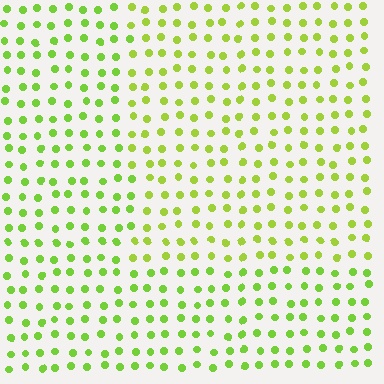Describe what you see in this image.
The image is filled with small lime elements in a uniform arrangement. A rectangle-shaped region is visible where the elements are tinted to a slightly different hue, forming a subtle color boundary.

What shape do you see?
I see a rectangle.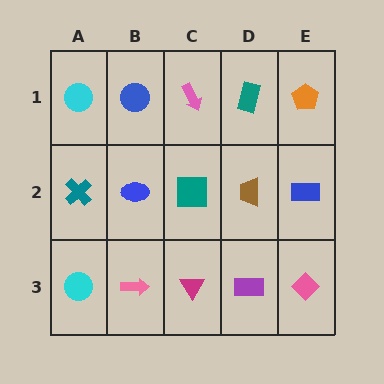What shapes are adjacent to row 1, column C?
A teal square (row 2, column C), a blue circle (row 1, column B), a teal rectangle (row 1, column D).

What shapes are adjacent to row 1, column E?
A blue rectangle (row 2, column E), a teal rectangle (row 1, column D).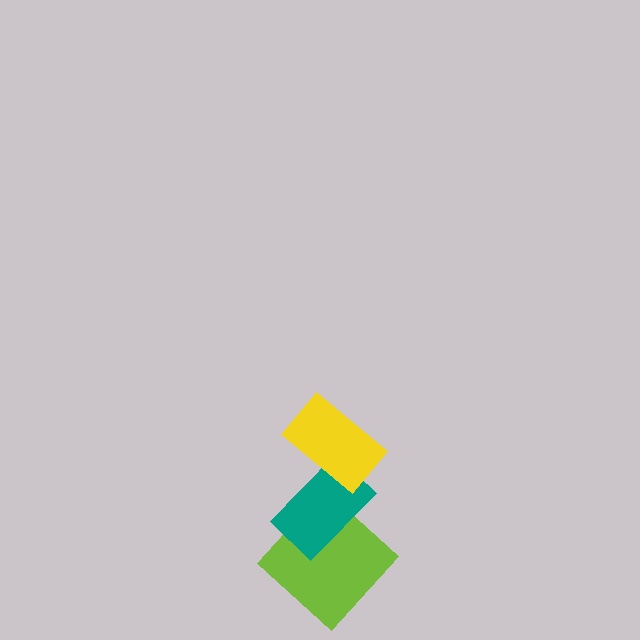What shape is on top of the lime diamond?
The teal rectangle is on top of the lime diamond.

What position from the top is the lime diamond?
The lime diamond is 3rd from the top.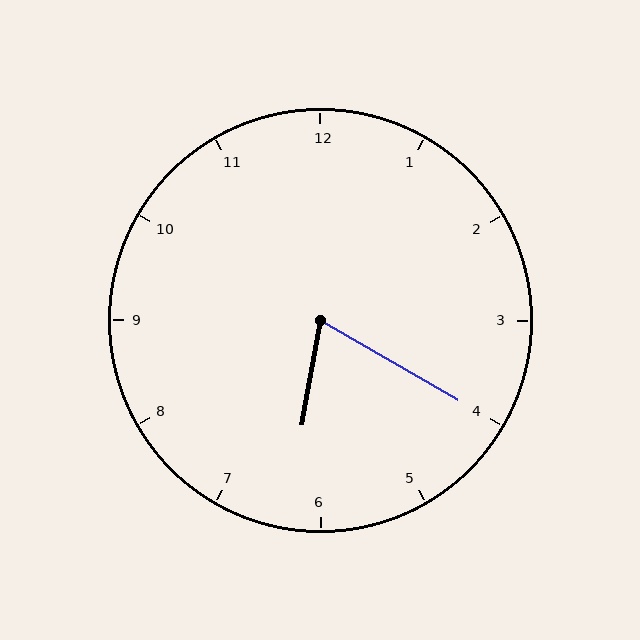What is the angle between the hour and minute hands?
Approximately 70 degrees.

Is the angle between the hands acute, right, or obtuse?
It is acute.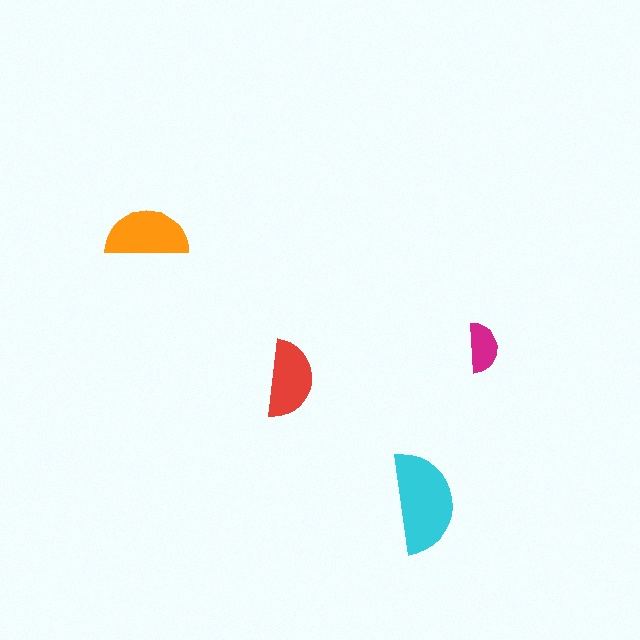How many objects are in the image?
There are 4 objects in the image.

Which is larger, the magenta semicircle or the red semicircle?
The red one.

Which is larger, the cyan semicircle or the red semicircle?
The cyan one.